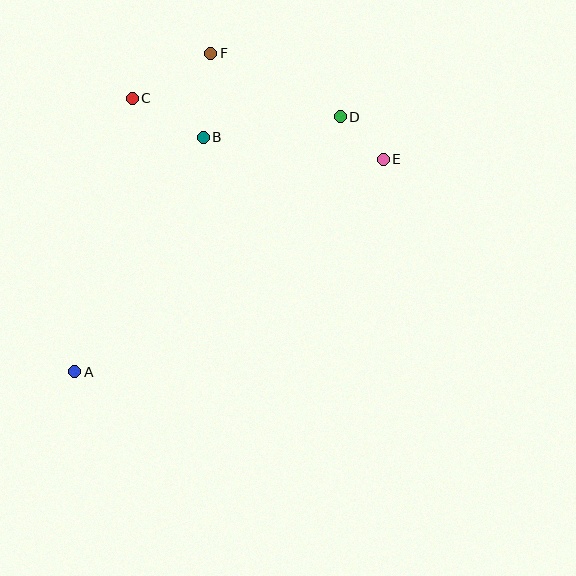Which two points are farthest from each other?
Points A and E are farthest from each other.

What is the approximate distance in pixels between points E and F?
The distance between E and F is approximately 203 pixels.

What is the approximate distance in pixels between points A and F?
The distance between A and F is approximately 346 pixels.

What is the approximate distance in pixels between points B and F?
The distance between B and F is approximately 84 pixels.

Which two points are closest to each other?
Points D and E are closest to each other.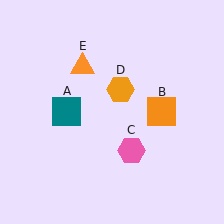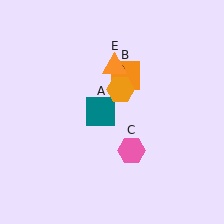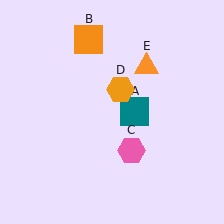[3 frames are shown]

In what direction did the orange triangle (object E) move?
The orange triangle (object E) moved right.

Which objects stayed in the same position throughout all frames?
Pink hexagon (object C) and orange hexagon (object D) remained stationary.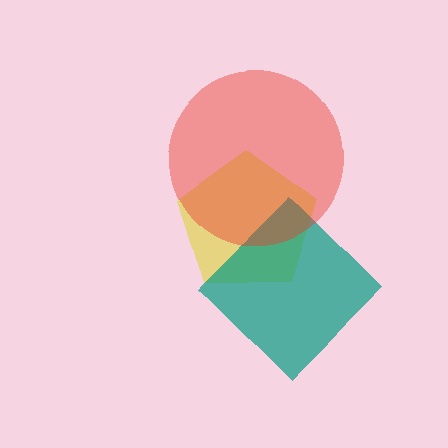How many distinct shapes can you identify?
There are 3 distinct shapes: a yellow pentagon, a teal diamond, a red circle.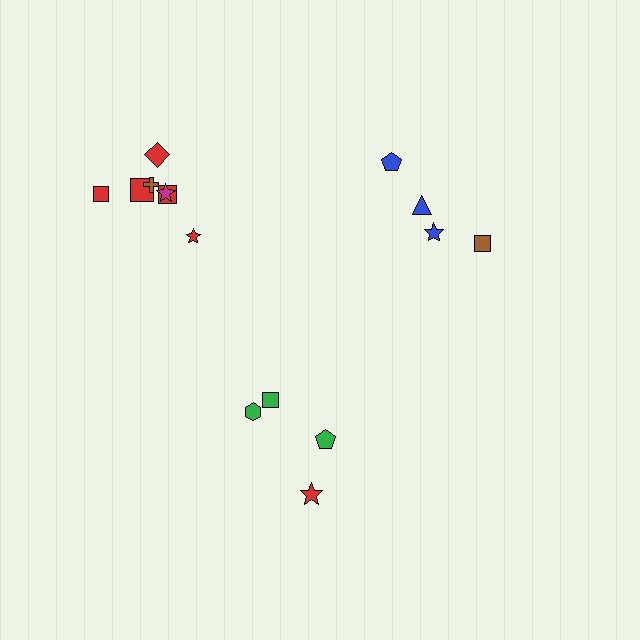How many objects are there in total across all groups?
There are 15 objects.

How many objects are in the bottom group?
There are 4 objects.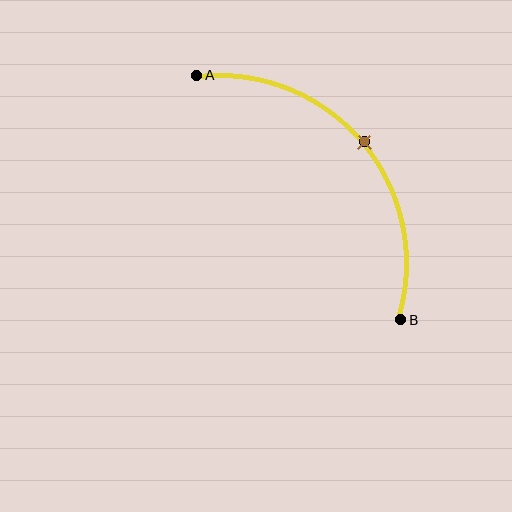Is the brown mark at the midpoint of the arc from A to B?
Yes. The brown mark lies on the arc at equal arc-length from both A and B — it is the arc midpoint.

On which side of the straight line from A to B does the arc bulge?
The arc bulges above and to the right of the straight line connecting A and B.